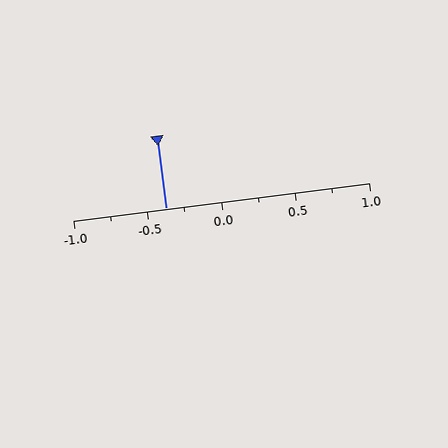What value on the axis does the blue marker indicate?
The marker indicates approximately -0.38.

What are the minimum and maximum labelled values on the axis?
The axis runs from -1.0 to 1.0.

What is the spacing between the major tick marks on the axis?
The major ticks are spaced 0.5 apart.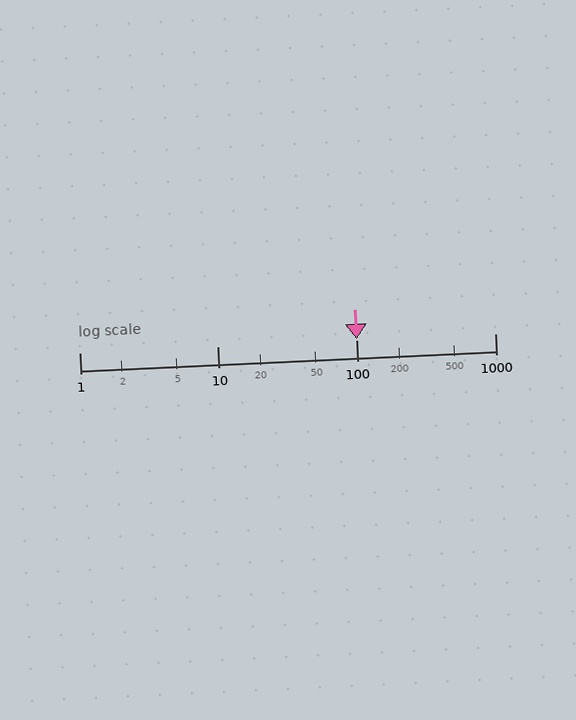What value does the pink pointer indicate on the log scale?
The pointer indicates approximately 100.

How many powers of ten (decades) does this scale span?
The scale spans 3 decades, from 1 to 1000.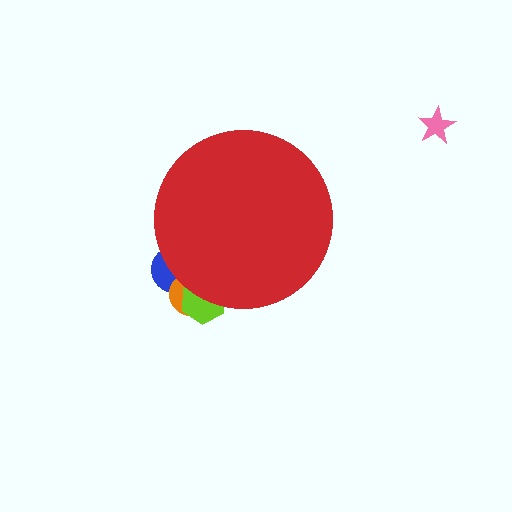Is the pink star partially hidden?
No, the pink star is fully visible.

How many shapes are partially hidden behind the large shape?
3 shapes are partially hidden.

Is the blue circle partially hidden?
Yes, the blue circle is partially hidden behind the red circle.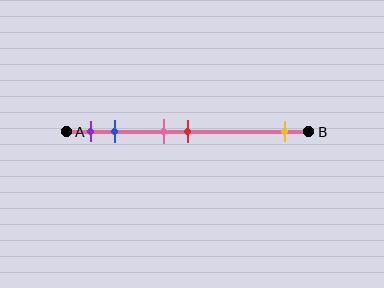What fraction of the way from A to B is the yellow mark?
The yellow mark is approximately 90% (0.9) of the way from A to B.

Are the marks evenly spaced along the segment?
No, the marks are not evenly spaced.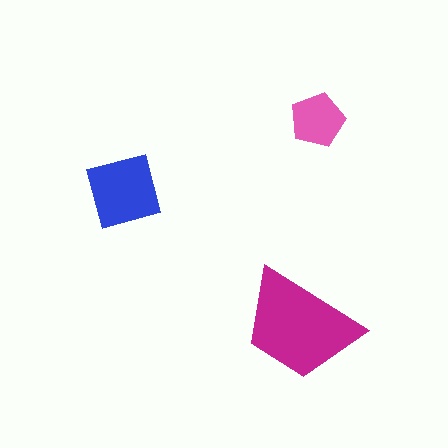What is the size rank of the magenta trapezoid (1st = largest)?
1st.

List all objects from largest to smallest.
The magenta trapezoid, the blue square, the pink pentagon.